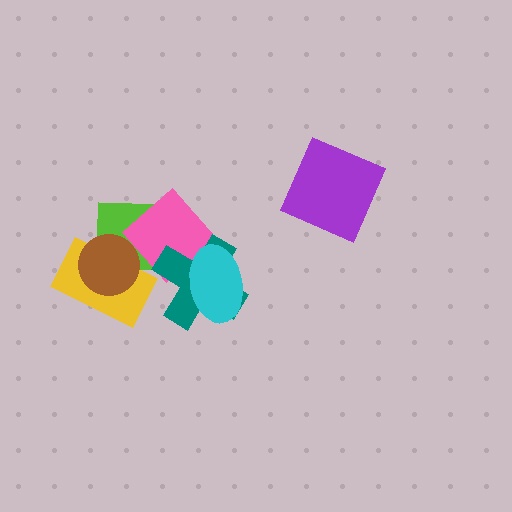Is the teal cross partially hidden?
Yes, it is partially covered by another shape.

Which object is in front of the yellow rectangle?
The brown circle is in front of the yellow rectangle.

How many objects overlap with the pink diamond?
2 objects overlap with the pink diamond.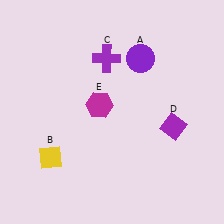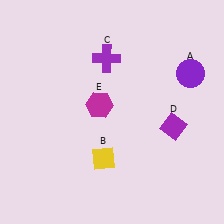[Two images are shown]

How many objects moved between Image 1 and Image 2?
2 objects moved between the two images.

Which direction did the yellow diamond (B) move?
The yellow diamond (B) moved right.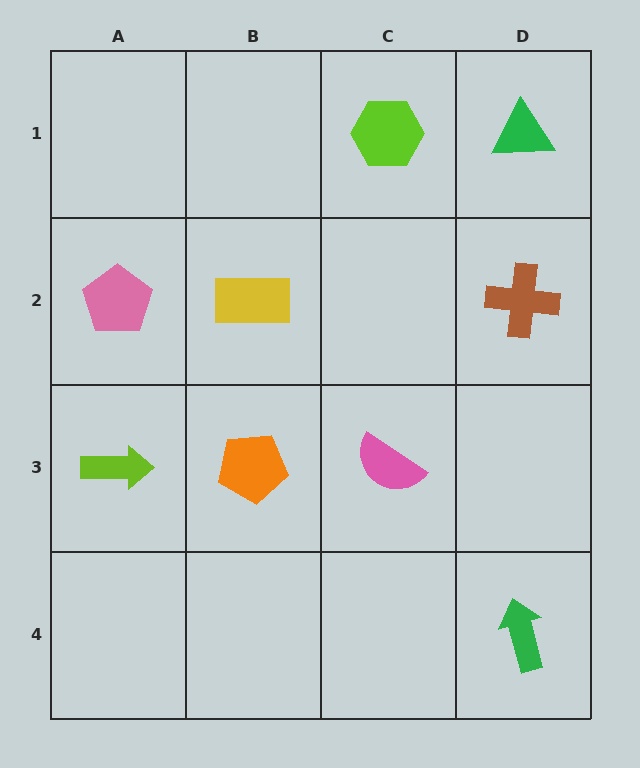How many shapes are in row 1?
2 shapes.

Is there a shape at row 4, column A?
No, that cell is empty.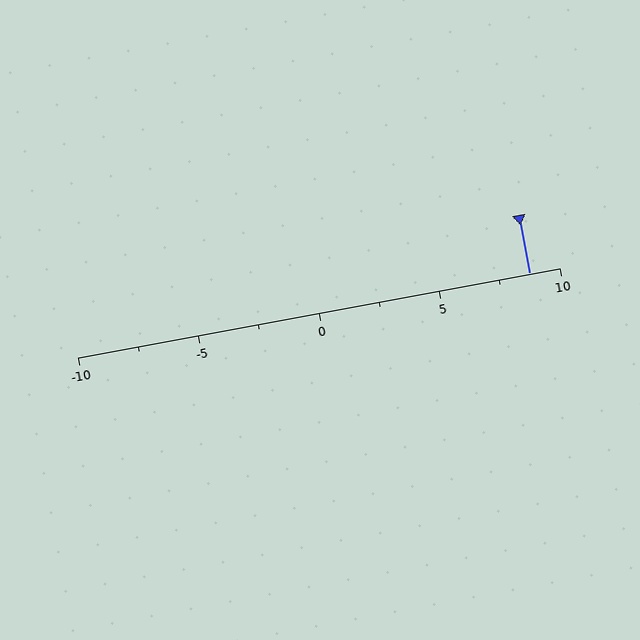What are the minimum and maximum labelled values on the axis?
The axis runs from -10 to 10.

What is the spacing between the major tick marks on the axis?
The major ticks are spaced 5 apart.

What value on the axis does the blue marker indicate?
The marker indicates approximately 8.8.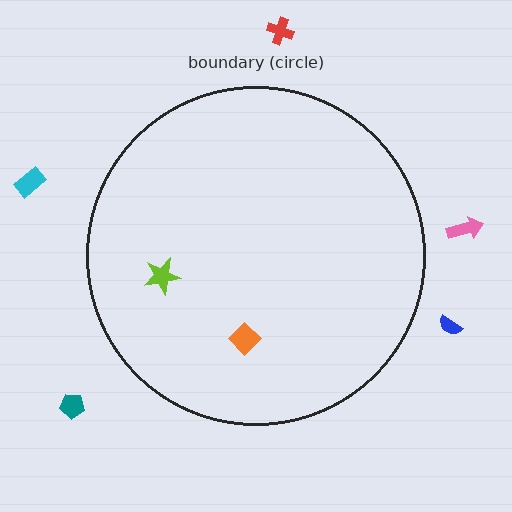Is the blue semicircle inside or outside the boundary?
Outside.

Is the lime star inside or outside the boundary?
Inside.